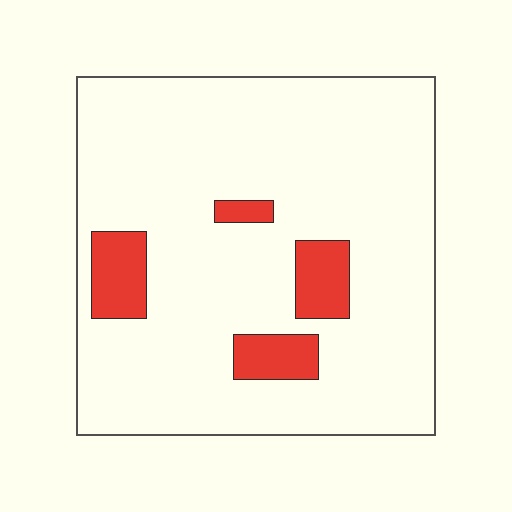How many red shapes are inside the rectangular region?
4.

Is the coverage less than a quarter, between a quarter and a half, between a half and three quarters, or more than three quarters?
Less than a quarter.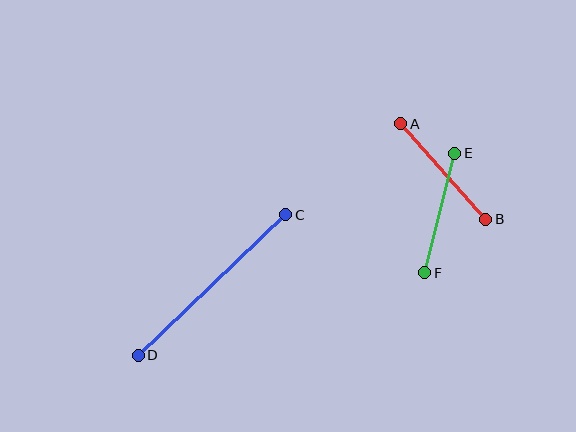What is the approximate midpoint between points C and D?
The midpoint is at approximately (212, 285) pixels.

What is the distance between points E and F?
The distance is approximately 124 pixels.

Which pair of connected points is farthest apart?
Points C and D are farthest apart.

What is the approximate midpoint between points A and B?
The midpoint is at approximately (443, 171) pixels.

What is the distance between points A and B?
The distance is approximately 128 pixels.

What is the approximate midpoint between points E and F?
The midpoint is at approximately (440, 213) pixels.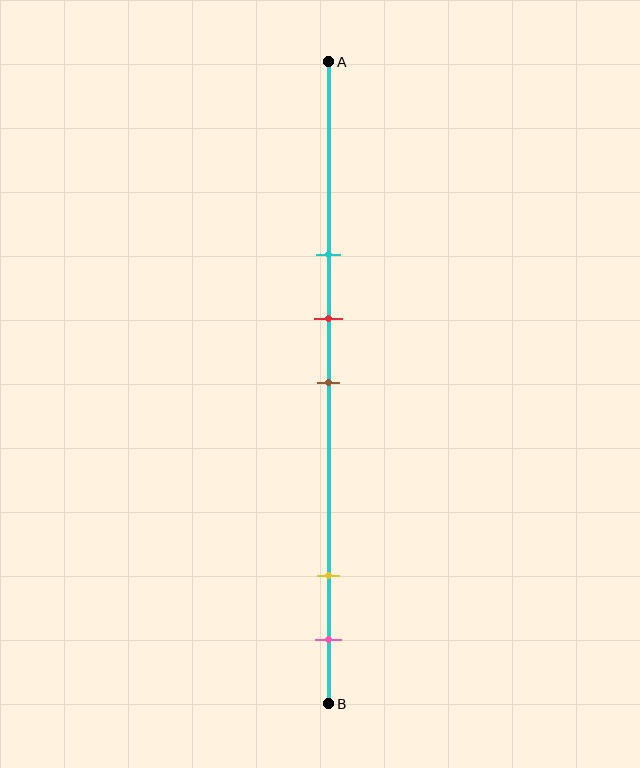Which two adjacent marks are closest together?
The red and brown marks are the closest adjacent pair.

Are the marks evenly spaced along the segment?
No, the marks are not evenly spaced.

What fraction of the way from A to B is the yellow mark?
The yellow mark is approximately 80% (0.8) of the way from A to B.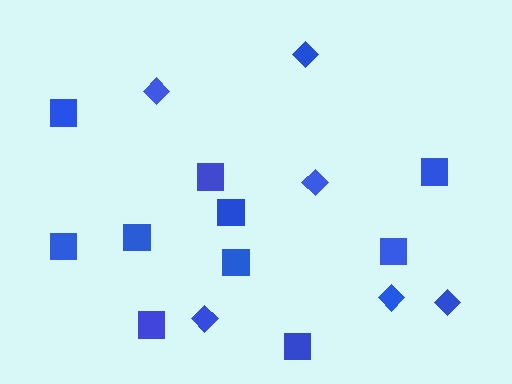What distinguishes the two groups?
There are 2 groups: one group of diamonds (6) and one group of squares (10).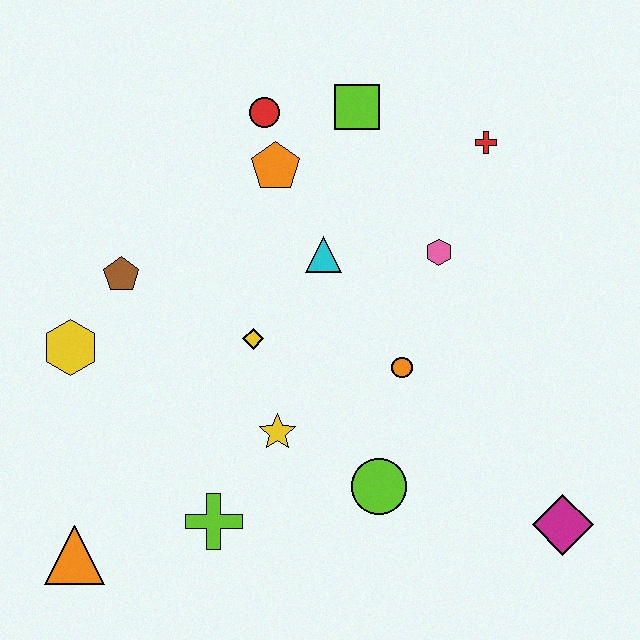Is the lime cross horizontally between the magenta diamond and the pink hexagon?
No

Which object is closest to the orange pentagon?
The red circle is closest to the orange pentagon.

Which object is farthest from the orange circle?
The orange triangle is farthest from the orange circle.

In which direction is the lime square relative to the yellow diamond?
The lime square is above the yellow diamond.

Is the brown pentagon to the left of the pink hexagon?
Yes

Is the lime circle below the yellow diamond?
Yes